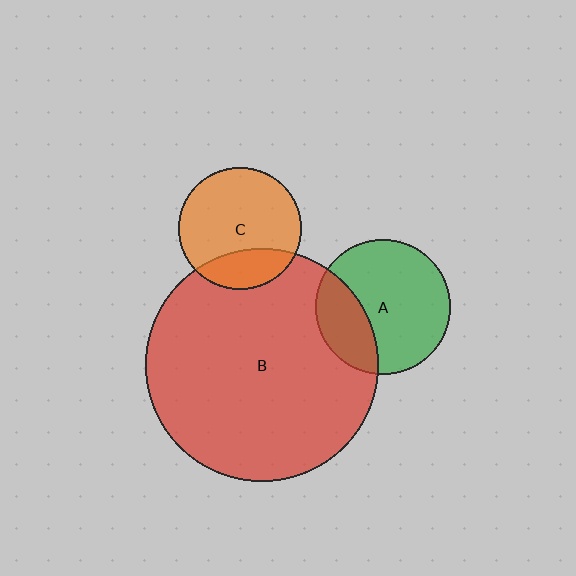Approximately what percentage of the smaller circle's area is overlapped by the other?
Approximately 25%.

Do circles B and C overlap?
Yes.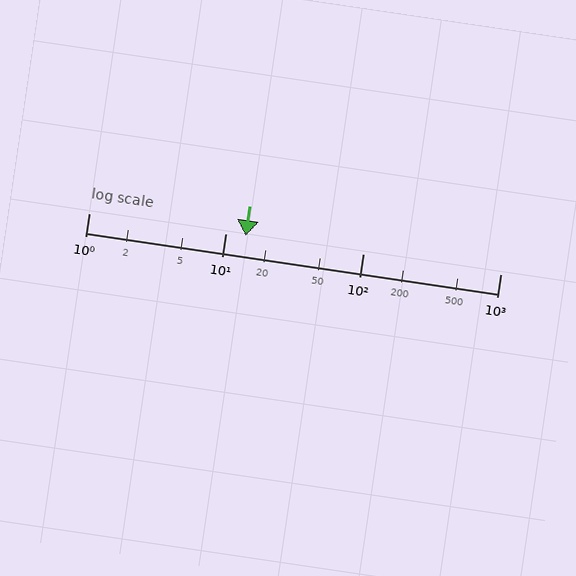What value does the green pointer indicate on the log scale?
The pointer indicates approximately 14.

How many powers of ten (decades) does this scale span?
The scale spans 3 decades, from 1 to 1000.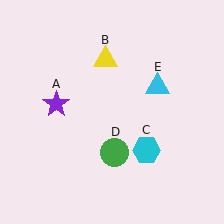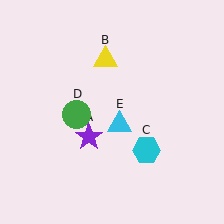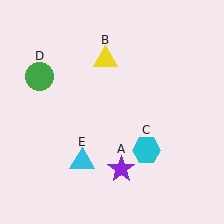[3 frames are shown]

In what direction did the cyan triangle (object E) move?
The cyan triangle (object E) moved down and to the left.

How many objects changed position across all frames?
3 objects changed position: purple star (object A), green circle (object D), cyan triangle (object E).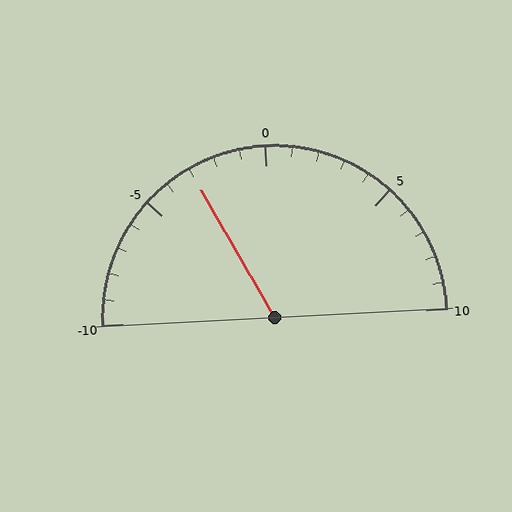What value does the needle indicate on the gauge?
The needle indicates approximately -3.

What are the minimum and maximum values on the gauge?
The gauge ranges from -10 to 10.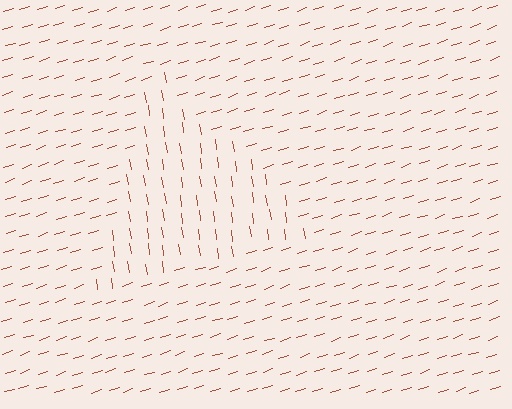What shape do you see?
I see a triangle.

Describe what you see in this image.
The image is filled with small brown line segments. A triangle region in the image has lines oriented differently from the surrounding lines, creating a visible texture boundary.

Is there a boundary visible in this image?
Yes, there is a texture boundary formed by a change in line orientation.